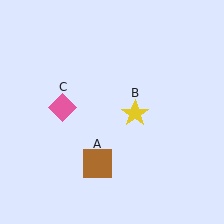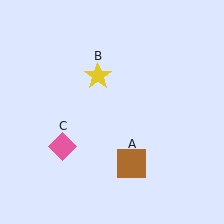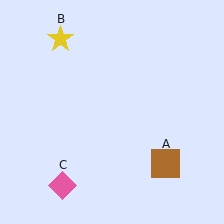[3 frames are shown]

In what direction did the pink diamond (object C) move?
The pink diamond (object C) moved down.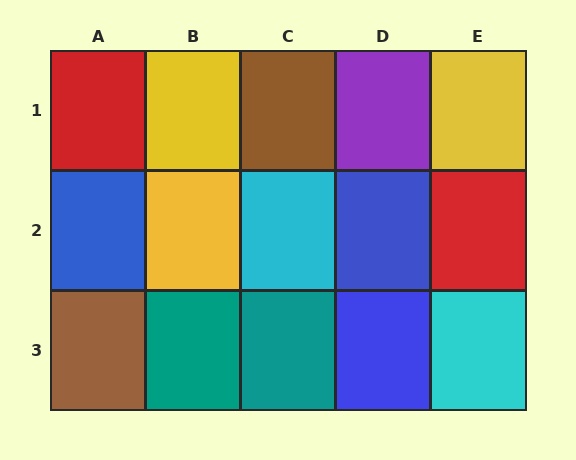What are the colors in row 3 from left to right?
Brown, teal, teal, blue, cyan.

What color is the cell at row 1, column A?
Red.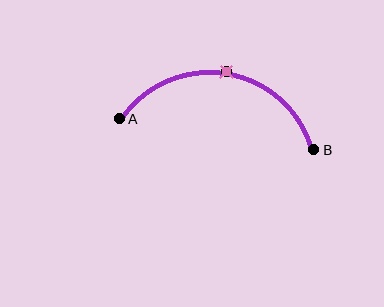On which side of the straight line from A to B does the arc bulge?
The arc bulges above the straight line connecting A and B.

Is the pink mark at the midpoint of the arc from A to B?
Yes. The pink mark lies on the arc at equal arc-length from both A and B — it is the arc midpoint.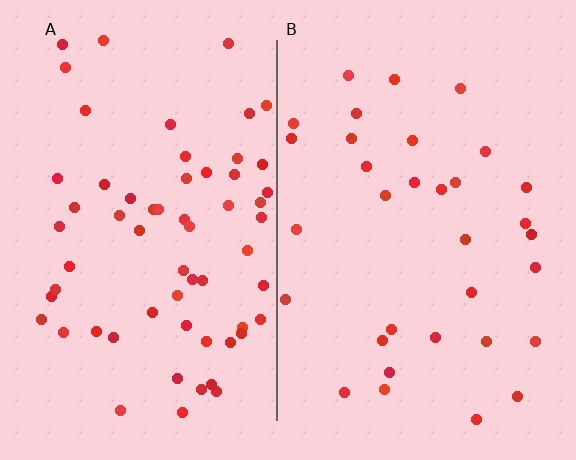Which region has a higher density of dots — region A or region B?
A (the left).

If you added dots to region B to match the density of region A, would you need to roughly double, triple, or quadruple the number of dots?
Approximately double.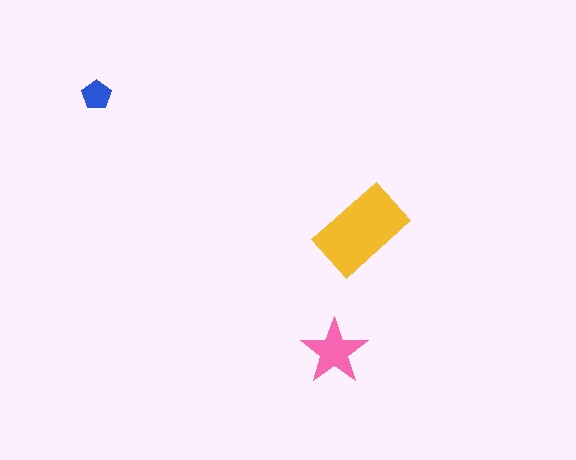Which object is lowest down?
The pink star is bottommost.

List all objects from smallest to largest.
The blue pentagon, the pink star, the yellow rectangle.